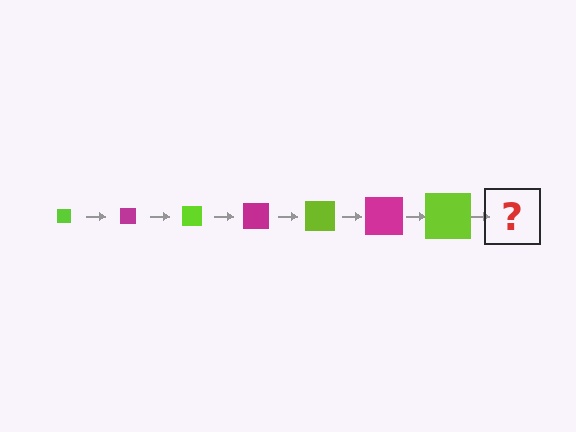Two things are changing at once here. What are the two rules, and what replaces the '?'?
The two rules are that the square grows larger each step and the color cycles through lime and magenta. The '?' should be a magenta square, larger than the previous one.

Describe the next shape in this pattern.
It should be a magenta square, larger than the previous one.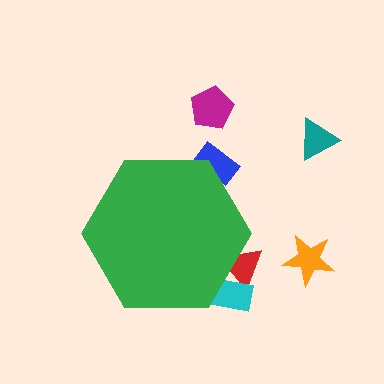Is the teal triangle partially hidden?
No, the teal triangle is fully visible.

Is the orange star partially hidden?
No, the orange star is fully visible.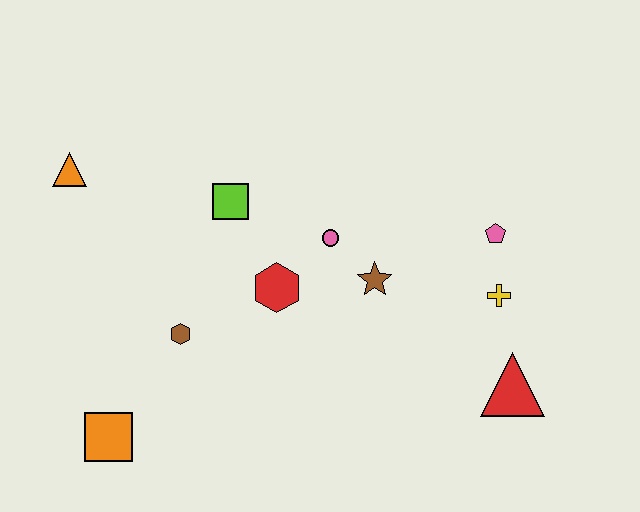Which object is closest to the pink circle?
The brown star is closest to the pink circle.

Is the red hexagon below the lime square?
Yes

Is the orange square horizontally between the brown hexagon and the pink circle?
No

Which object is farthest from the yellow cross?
The orange triangle is farthest from the yellow cross.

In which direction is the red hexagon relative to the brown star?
The red hexagon is to the left of the brown star.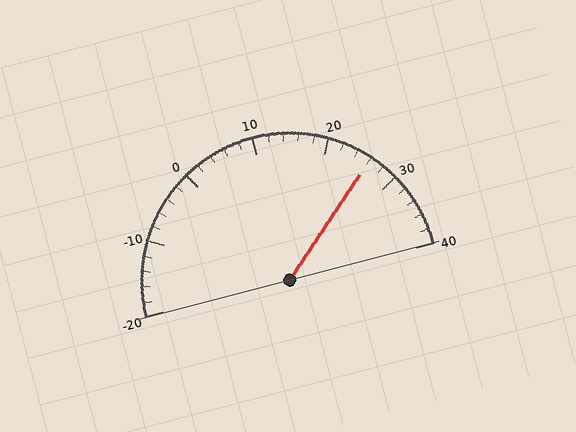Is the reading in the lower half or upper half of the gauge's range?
The reading is in the upper half of the range (-20 to 40).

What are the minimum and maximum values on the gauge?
The gauge ranges from -20 to 40.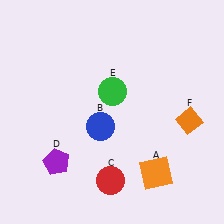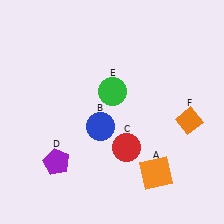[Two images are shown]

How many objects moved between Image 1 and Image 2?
1 object moved between the two images.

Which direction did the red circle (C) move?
The red circle (C) moved up.